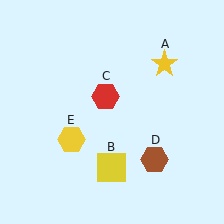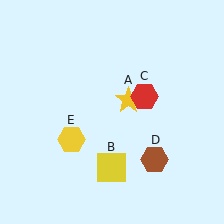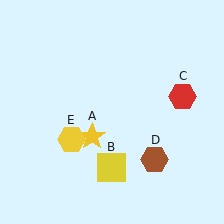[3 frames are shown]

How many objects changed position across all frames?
2 objects changed position: yellow star (object A), red hexagon (object C).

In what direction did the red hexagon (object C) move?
The red hexagon (object C) moved right.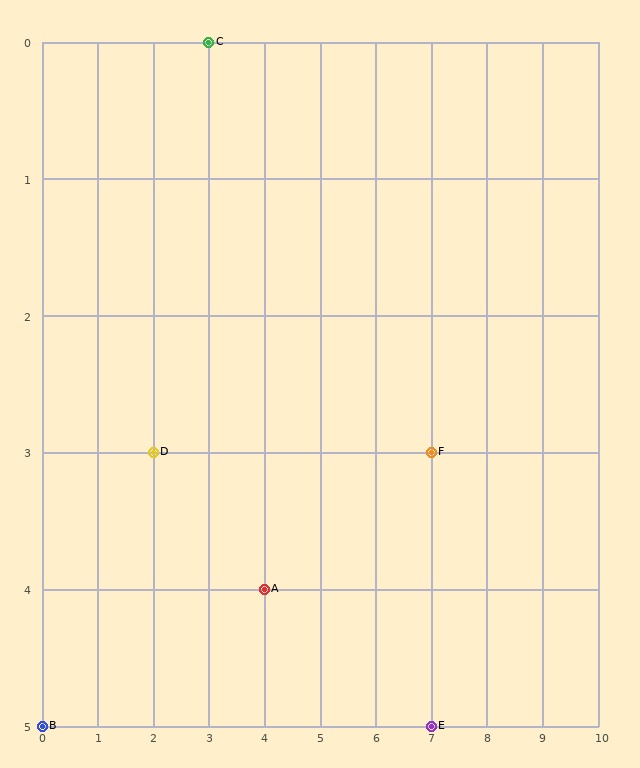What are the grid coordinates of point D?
Point D is at grid coordinates (2, 3).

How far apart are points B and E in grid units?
Points B and E are 7 columns apart.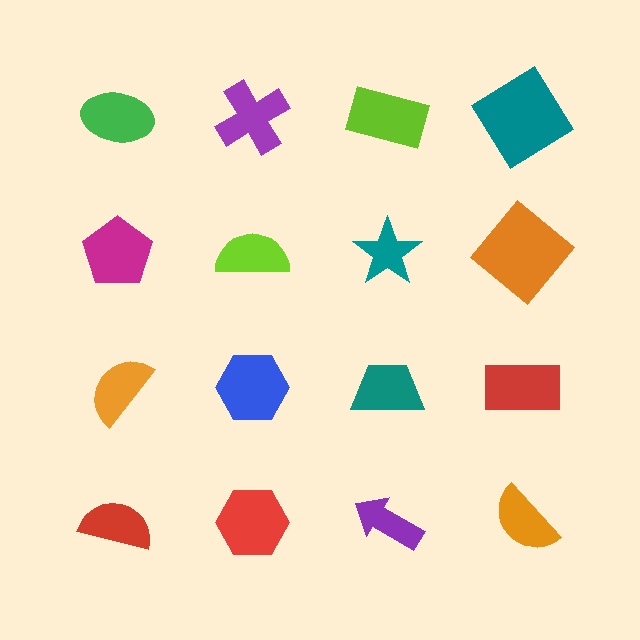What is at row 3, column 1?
An orange semicircle.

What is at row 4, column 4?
An orange semicircle.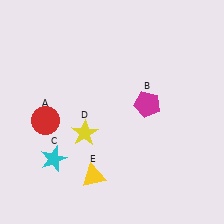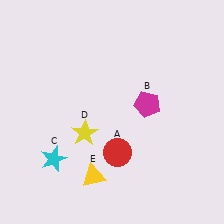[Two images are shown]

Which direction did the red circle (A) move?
The red circle (A) moved right.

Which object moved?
The red circle (A) moved right.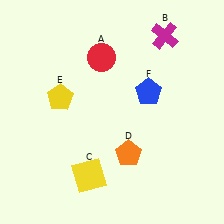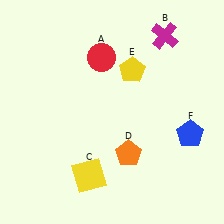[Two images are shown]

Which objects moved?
The objects that moved are: the yellow pentagon (E), the blue pentagon (F).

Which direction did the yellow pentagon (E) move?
The yellow pentagon (E) moved right.